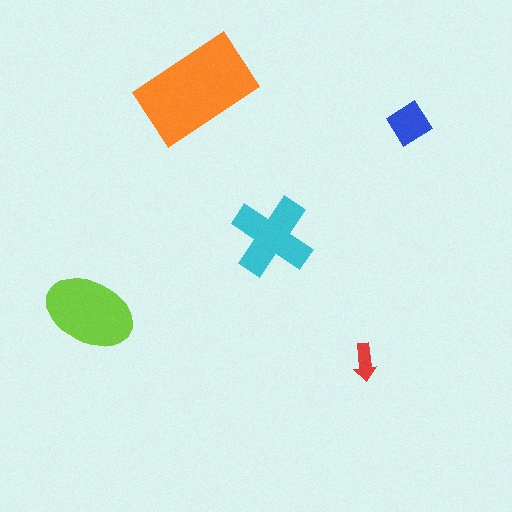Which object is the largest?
The orange rectangle.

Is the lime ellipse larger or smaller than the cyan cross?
Larger.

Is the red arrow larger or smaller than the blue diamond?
Smaller.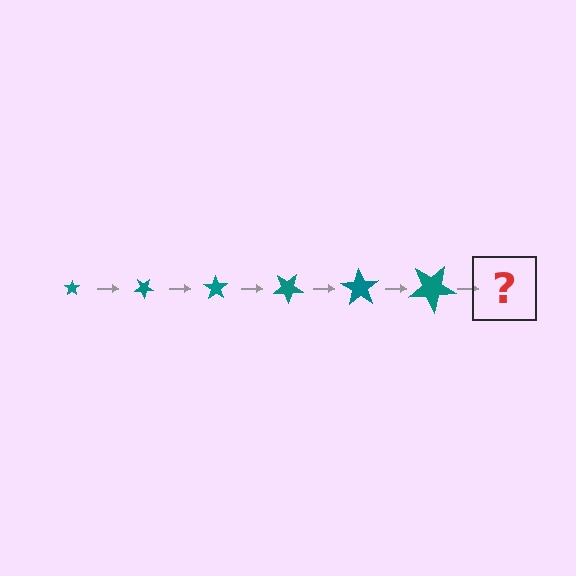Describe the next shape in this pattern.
It should be a star, larger than the previous one and rotated 210 degrees from the start.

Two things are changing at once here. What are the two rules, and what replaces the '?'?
The two rules are that the star grows larger each step and it rotates 35 degrees each step. The '?' should be a star, larger than the previous one and rotated 210 degrees from the start.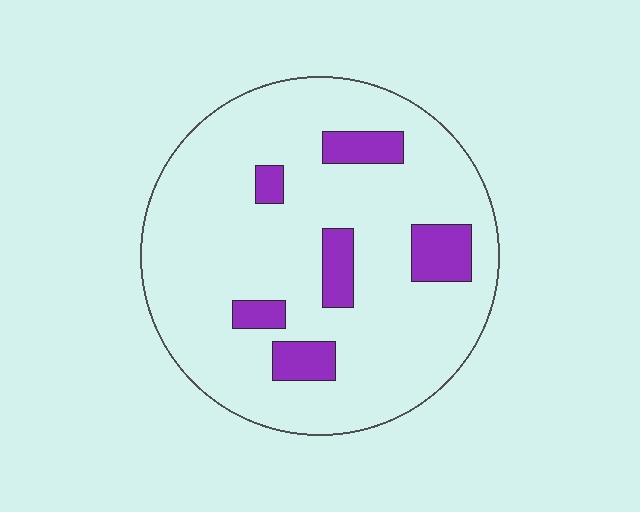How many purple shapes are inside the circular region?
6.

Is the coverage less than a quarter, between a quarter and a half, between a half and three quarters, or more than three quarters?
Less than a quarter.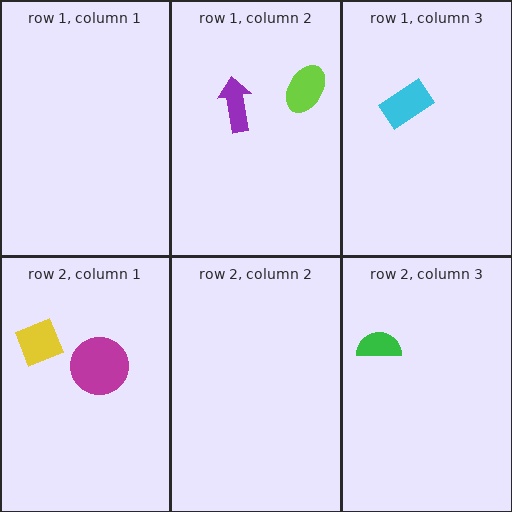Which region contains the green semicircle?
The row 2, column 3 region.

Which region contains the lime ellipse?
The row 1, column 2 region.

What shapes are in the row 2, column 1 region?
The magenta circle, the yellow square.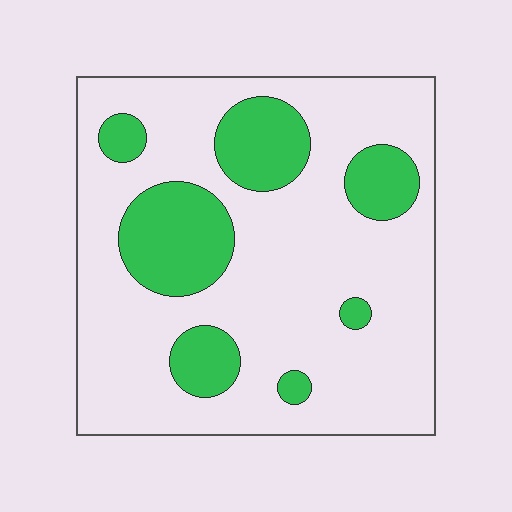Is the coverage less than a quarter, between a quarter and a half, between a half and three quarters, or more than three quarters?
Less than a quarter.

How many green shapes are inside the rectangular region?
7.